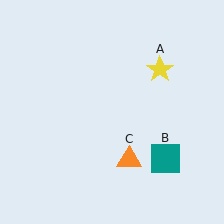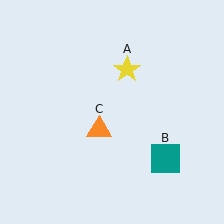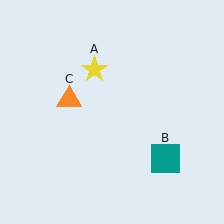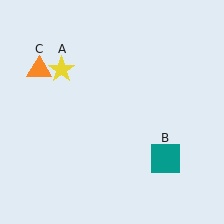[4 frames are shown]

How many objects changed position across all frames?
2 objects changed position: yellow star (object A), orange triangle (object C).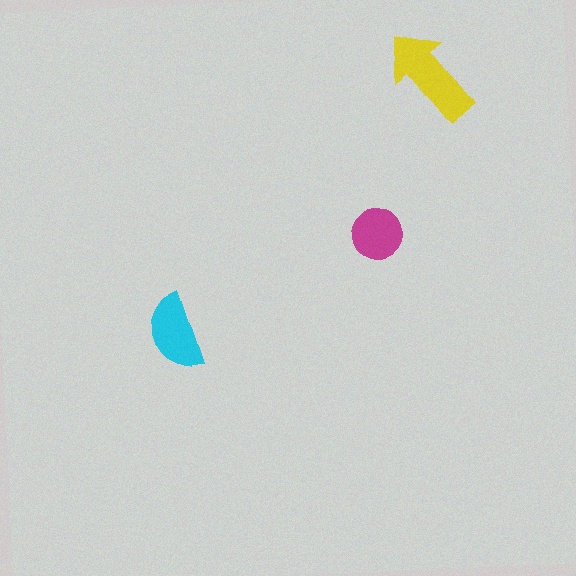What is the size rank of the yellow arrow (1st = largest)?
1st.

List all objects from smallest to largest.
The magenta circle, the cyan semicircle, the yellow arrow.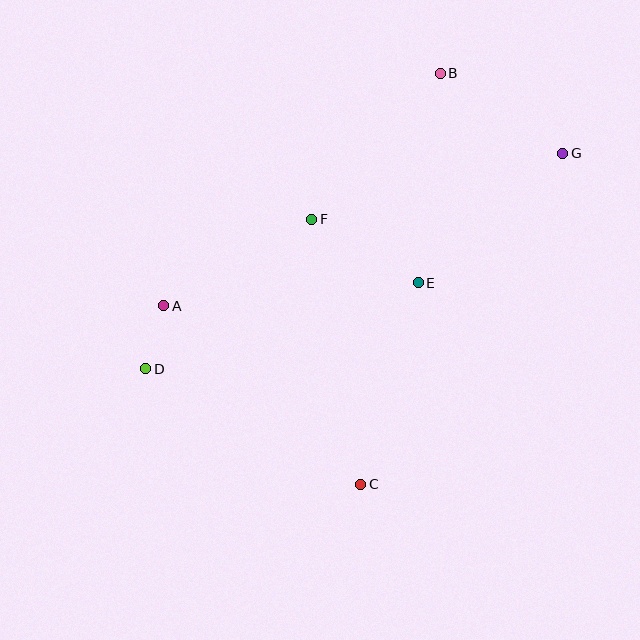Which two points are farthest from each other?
Points D and G are farthest from each other.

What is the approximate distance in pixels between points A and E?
The distance between A and E is approximately 256 pixels.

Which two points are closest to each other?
Points A and D are closest to each other.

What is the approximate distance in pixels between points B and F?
The distance between B and F is approximately 195 pixels.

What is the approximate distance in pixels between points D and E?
The distance between D and E is approximately 286 pixels.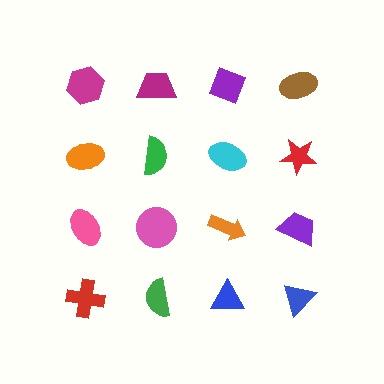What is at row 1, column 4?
A brown ellipse.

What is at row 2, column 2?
A green semicircle.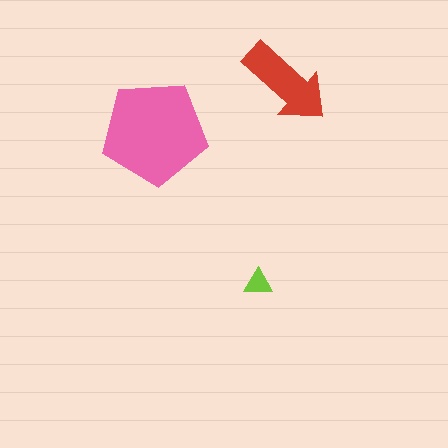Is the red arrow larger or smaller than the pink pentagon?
Smaller.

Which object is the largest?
The pink pentagon.